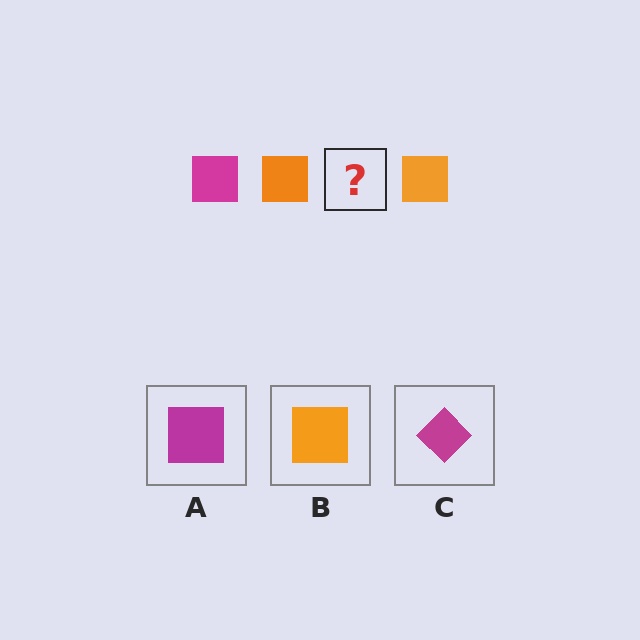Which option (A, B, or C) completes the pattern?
A.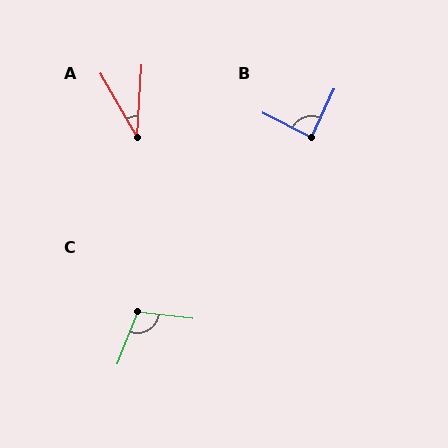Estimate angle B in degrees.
Approximately 88 degrees.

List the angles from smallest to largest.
A (34°), B (88°), C (105°).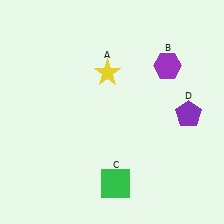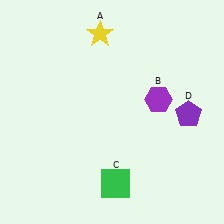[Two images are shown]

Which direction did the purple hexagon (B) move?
The purple hexagon (B) moved down.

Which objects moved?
The objects that moved are: the yellow star (A), the purple hexagon (B).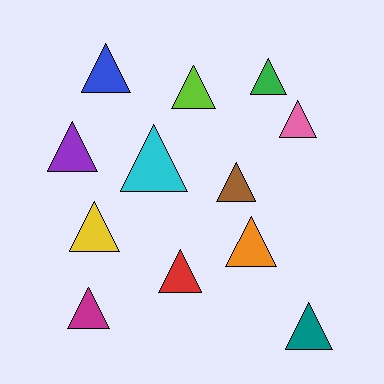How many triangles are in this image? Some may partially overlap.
There are 12 triangles.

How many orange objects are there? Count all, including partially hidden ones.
There is 1 orange object.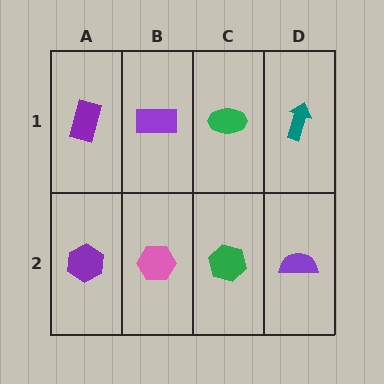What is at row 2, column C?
A green hexagon.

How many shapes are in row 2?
4 shapes.